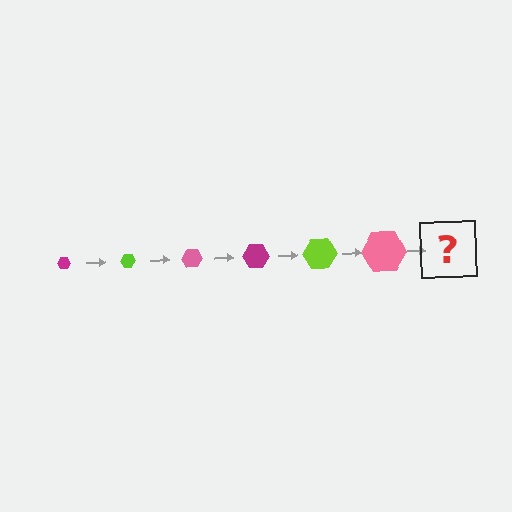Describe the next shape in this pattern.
It should be a magenta hexagon, larger than the previous one.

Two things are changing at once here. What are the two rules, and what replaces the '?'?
The two rules are that the hexagon grows larger each step and the color cycles through magenta, lime, and pink. The '?' should be a magenta hexagon, larger than the previous one.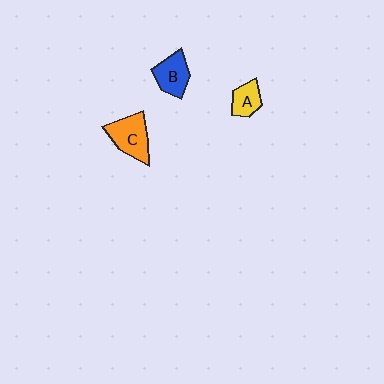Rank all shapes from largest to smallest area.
From largest to smallest: C (orange), B (blue), A (yellow).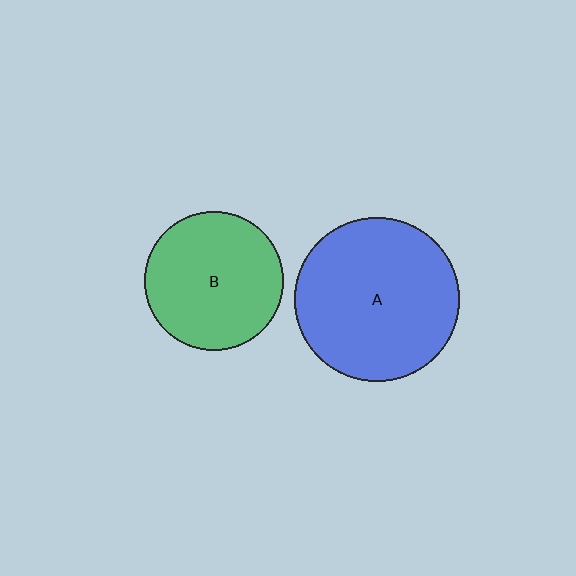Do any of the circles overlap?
No, none of the circles overlap.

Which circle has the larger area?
Circle A (blue).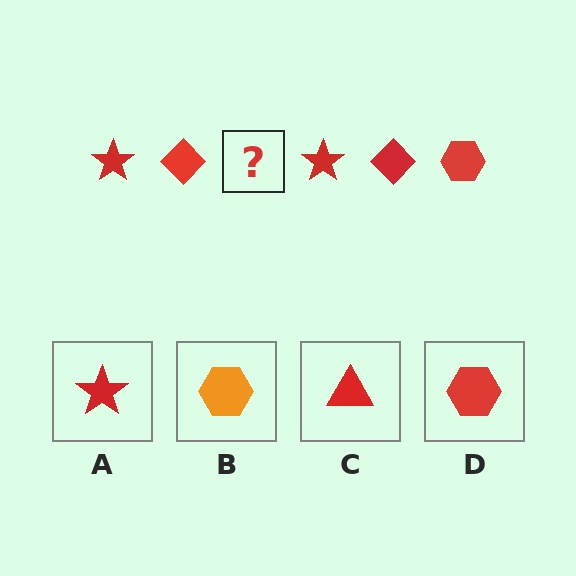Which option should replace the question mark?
Option D.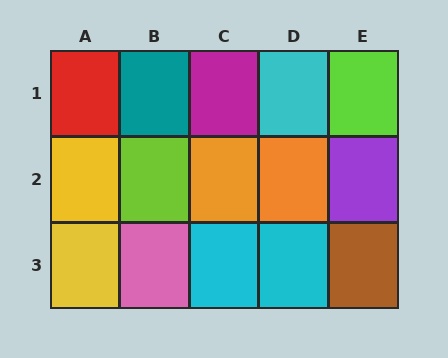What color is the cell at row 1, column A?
Red.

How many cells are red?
1 cell is red.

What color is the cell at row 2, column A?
Yellow.